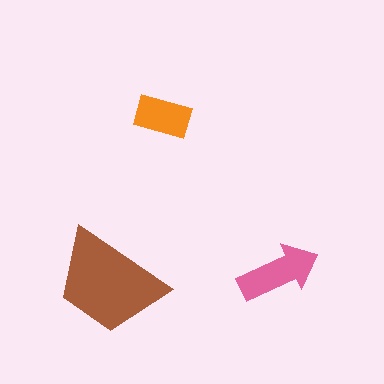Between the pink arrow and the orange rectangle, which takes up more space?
The pink arrow.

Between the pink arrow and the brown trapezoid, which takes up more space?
The brown trapezoid.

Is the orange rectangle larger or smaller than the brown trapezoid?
Smaller.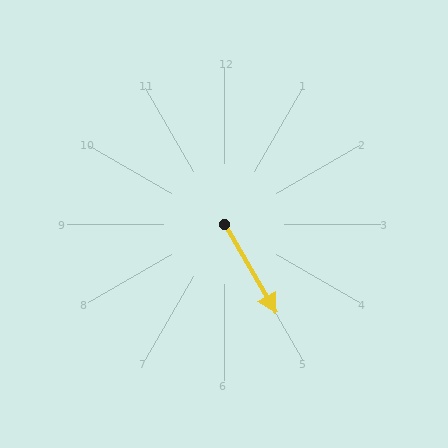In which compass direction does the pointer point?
Southeast.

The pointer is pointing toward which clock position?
Roughly 5 o'clock.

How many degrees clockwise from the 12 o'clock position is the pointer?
Approximately 150 degrees.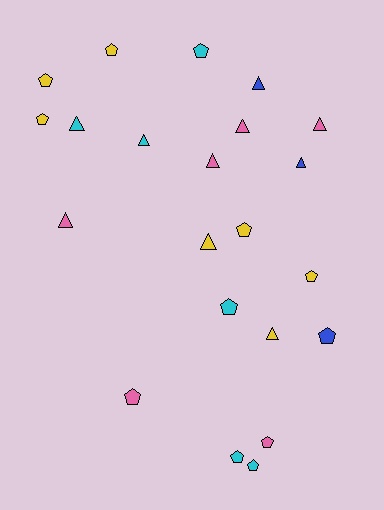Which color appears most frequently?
Yellow, with 7 objects.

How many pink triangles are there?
There are 4 pink triangles.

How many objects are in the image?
There are 22 objects.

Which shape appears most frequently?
Pentagon, with 12 objects.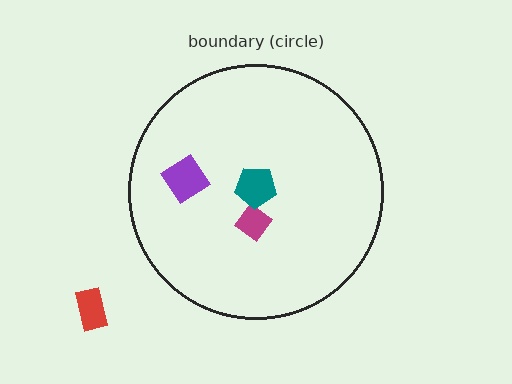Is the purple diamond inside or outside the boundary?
Inside.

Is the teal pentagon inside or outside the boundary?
Inside.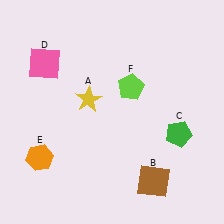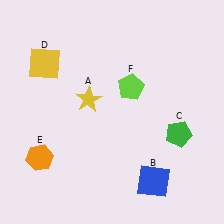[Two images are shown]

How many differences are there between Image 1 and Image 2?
There are 2 differences between the two images.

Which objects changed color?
B changed from brown to blue. D changed from pink to yellow.